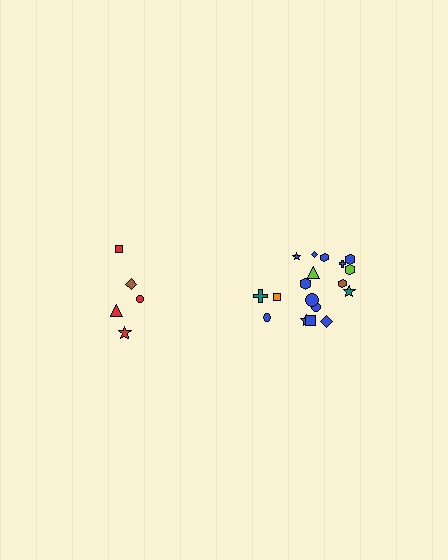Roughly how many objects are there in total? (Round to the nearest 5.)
Roughly 25 objects in total.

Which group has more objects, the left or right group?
The right group.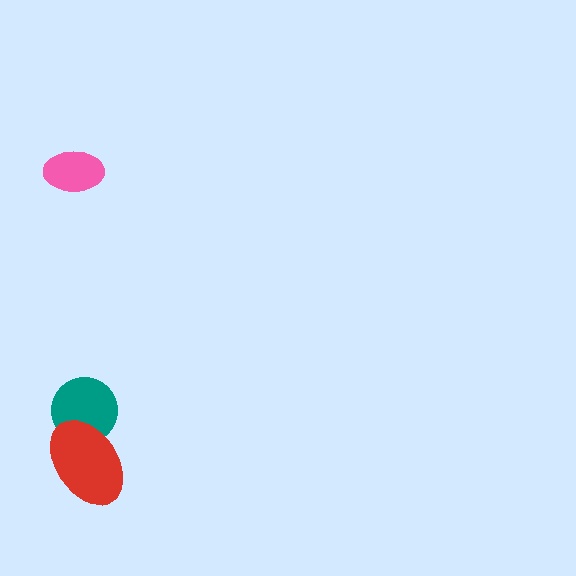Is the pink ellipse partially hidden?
No, no other shape covers it.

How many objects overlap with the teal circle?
1 object overlaps with the teal circle.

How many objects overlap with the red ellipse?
1 object overlaps with the red ellipse.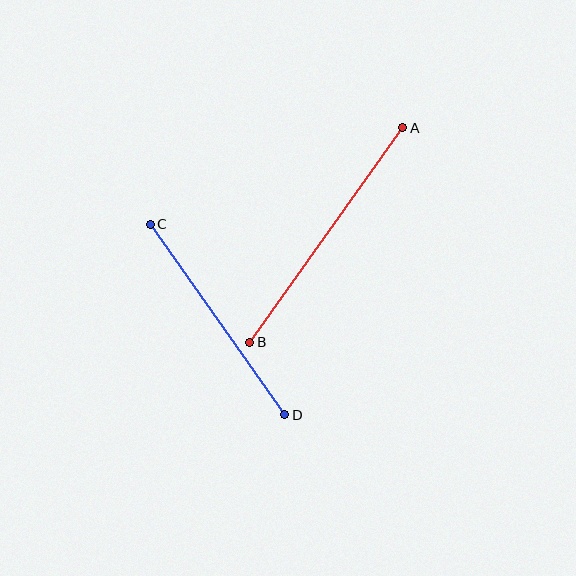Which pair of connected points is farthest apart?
Points A and B are farthest apart.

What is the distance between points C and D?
The distance is approximately 233 pixels.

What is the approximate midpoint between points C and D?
The midpoint is at approximately (217, 319) pixels.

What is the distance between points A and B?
The distance is approximately 264 pixels.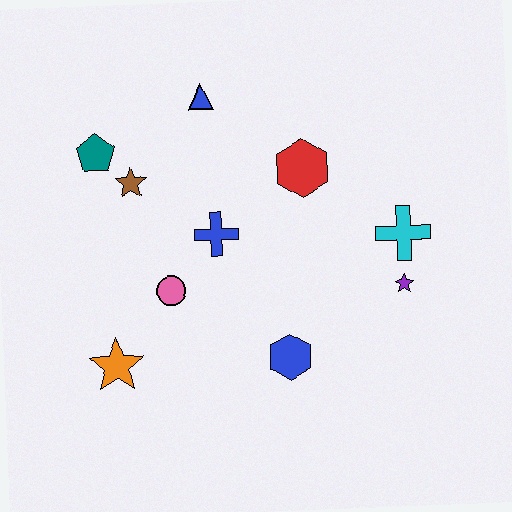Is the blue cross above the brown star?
No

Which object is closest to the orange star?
The pink circle is closest to the orange star.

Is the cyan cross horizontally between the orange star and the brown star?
No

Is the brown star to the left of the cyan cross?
Yes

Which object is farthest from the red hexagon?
The orange star is farthest from the red hexagon.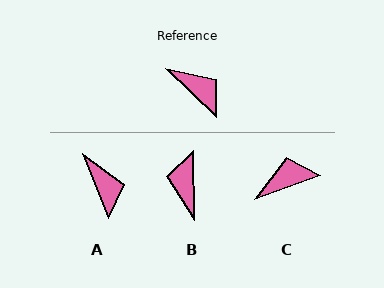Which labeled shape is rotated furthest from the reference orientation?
B, about 134 degrees away.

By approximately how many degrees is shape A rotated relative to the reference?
Approximately 25 degrees clockwise.